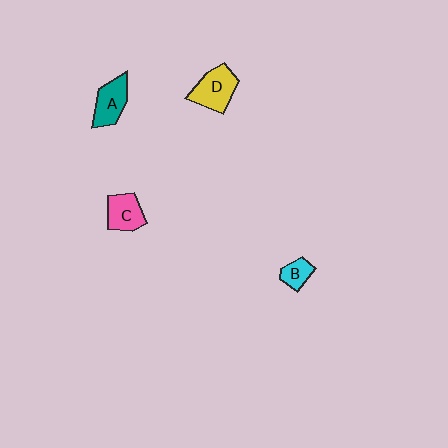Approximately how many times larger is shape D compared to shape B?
Approximately 2.1 times.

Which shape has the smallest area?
Shape B (cyan).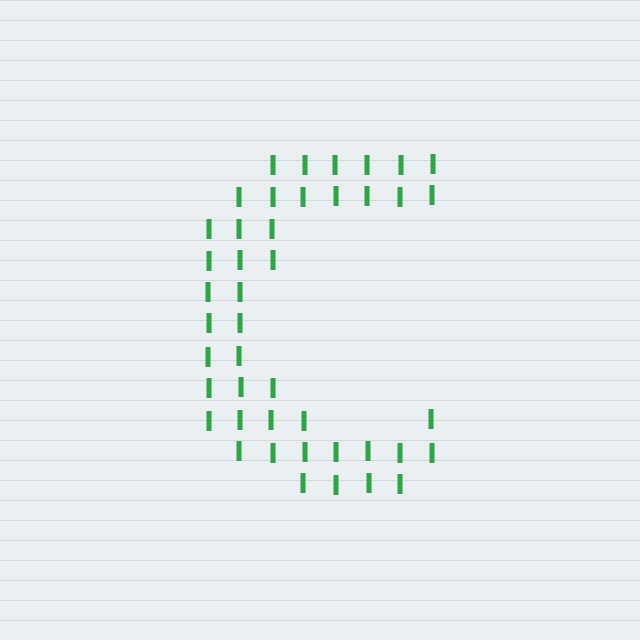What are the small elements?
The small elements are letter I's.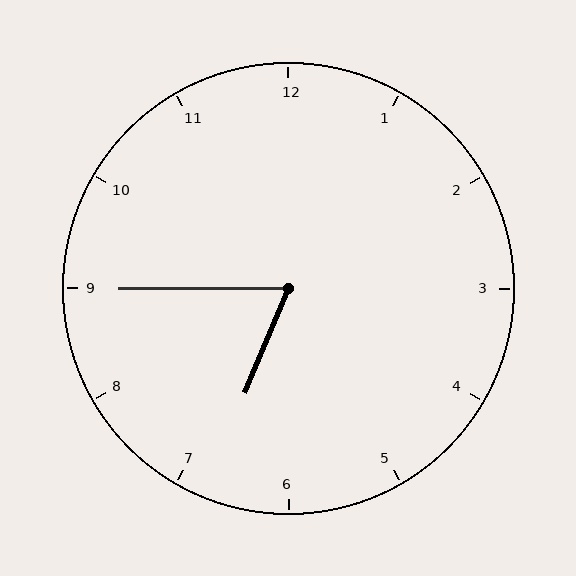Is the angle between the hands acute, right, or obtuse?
It is acute.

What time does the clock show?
6:45.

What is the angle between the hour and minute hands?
Approximately 68 degrees.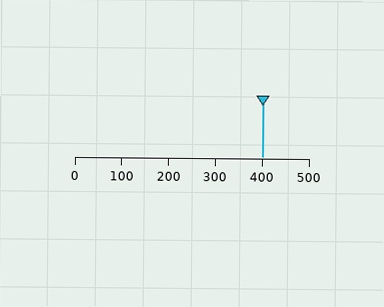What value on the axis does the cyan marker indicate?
The marker indicates approximately 400.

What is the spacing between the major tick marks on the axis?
The major ticks are spaced 100 apart.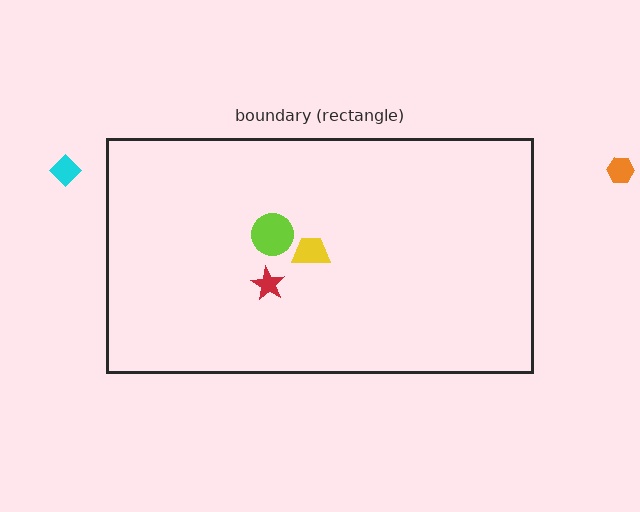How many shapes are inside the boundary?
3 inside, 2 outside.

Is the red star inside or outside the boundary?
Inside.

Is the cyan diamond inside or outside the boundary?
Outside.